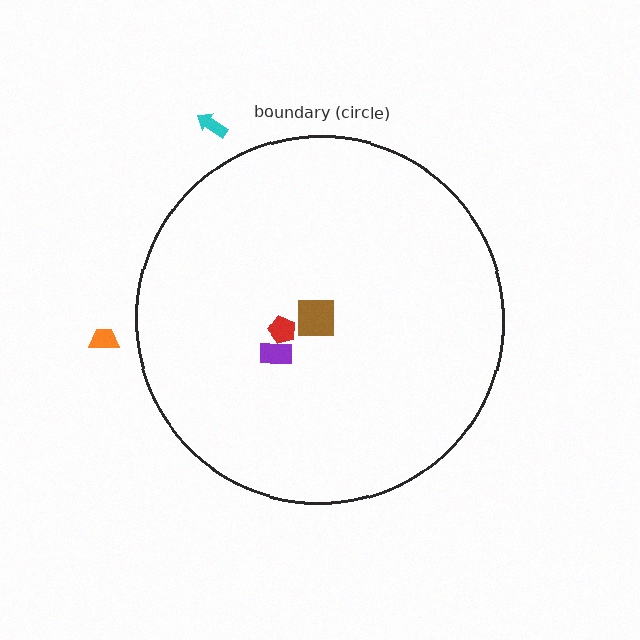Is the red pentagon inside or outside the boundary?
Inside.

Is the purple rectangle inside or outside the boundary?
Inside.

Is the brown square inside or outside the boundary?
Inside.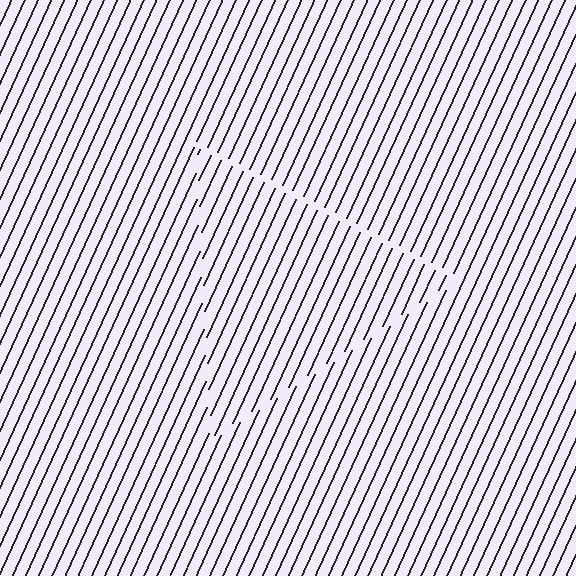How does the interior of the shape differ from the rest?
The interior of the shape contains the same grating, shifted by half a period — the contour is defined by the phase discontinuity where line-ends from the inner and outer gratings abut.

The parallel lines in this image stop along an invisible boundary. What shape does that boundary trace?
An illusory triangle. The interior of the shape contains the same grating, shifted by half a period — the contour is defined by the phase discontinuity where line-ends from the inner and outer gratings abut.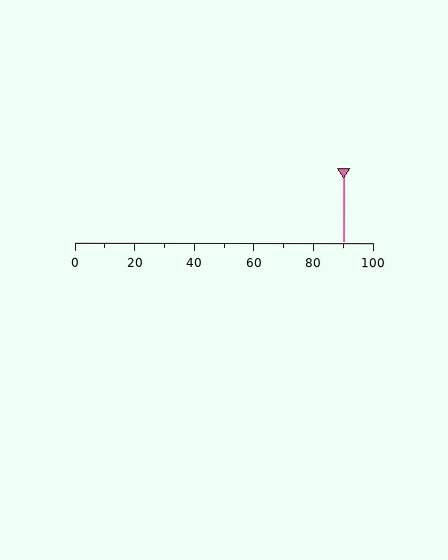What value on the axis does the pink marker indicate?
The marker indicates approximately 90.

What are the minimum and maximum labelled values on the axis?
The axis runs from 0 to 100.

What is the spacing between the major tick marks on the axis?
The major ticks are spaced 20 apart.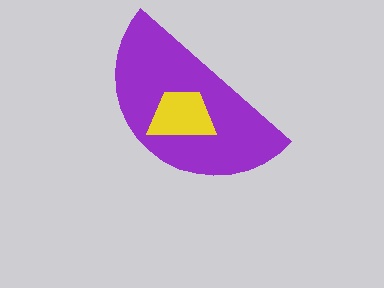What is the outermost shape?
The purple semicircle.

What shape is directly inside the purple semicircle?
The yellow trapezoid.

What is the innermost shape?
The yellow trapezoid.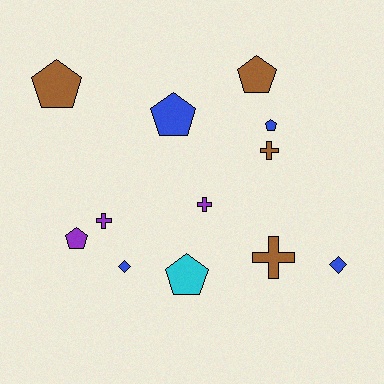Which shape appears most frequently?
Pentagon, with 6 objects.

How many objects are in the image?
There are 12 objects.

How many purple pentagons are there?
There is 1 purple pentagon.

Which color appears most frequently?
Brown, with 4 objects.